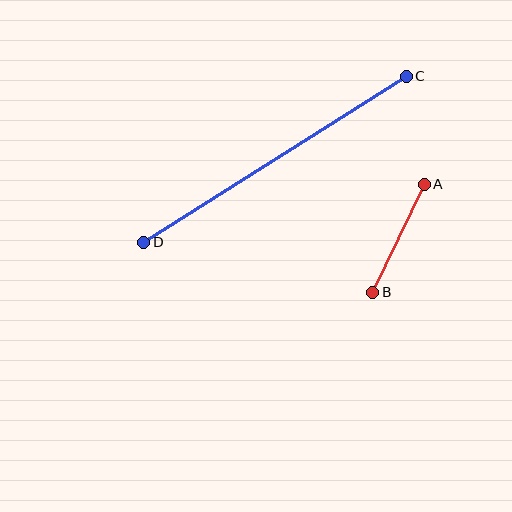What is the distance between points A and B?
The distance is approximately 120 pixels.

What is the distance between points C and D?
The distance is approximately 311 pixels.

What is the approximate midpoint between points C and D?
The midpoint is at approximately (275, 159) pixels.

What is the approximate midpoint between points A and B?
The midpoint is at approximately (398, 238) pixels.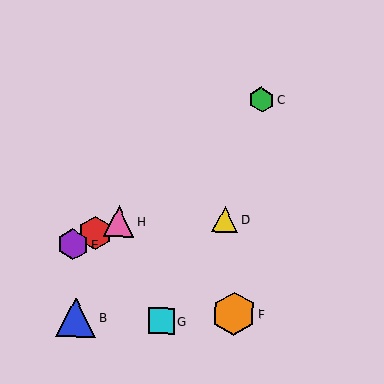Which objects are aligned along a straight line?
Objects A, E, H are aligned along a straight line.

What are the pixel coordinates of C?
Object C is at (261, 100).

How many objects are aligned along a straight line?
3 objects (A, E, H) are aligned along a straight line.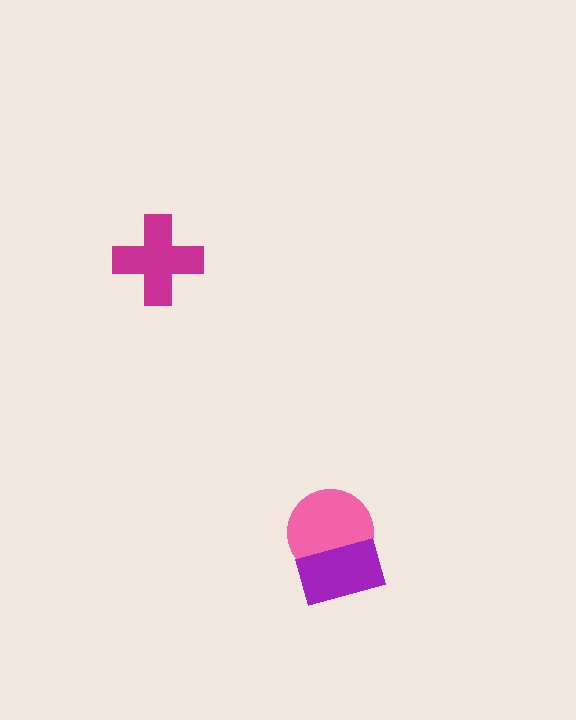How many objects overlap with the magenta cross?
0 objects overlap with the magenta cross.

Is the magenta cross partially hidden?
No, no other shape covers it.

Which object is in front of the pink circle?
The purple rectangle is in front of the pink circle.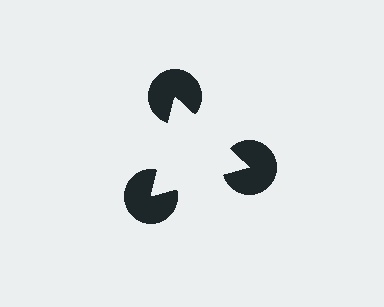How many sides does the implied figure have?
3 sides.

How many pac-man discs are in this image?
There are 3 — one at each vertex of the illusory triangle.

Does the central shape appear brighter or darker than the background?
It typically appears slightly brighter than the background, even though no actual brightness change is drawn.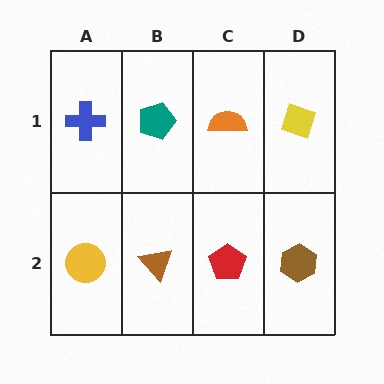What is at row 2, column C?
A red pentagon.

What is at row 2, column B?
A brown triangle.